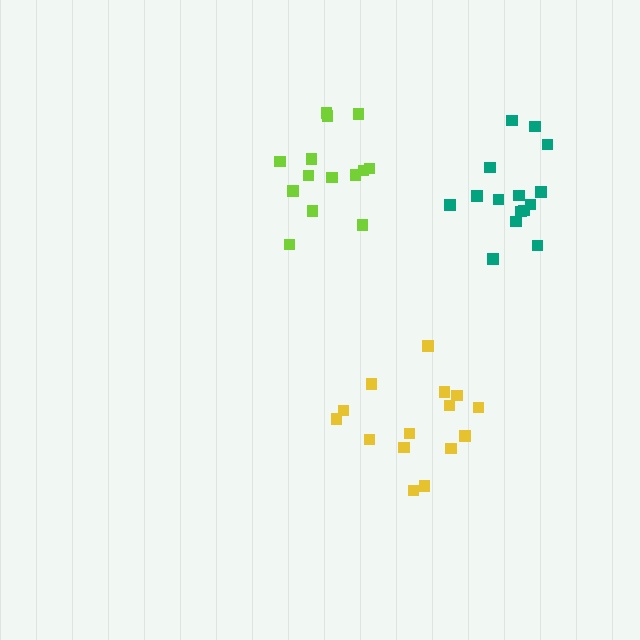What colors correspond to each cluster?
The clusters are colored: yellow, lime, teal.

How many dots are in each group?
Group 1: 15 dots, Group 2: 14 dots, Group 3: 15 dots (44 total).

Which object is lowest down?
The yellow cluster is bottommost.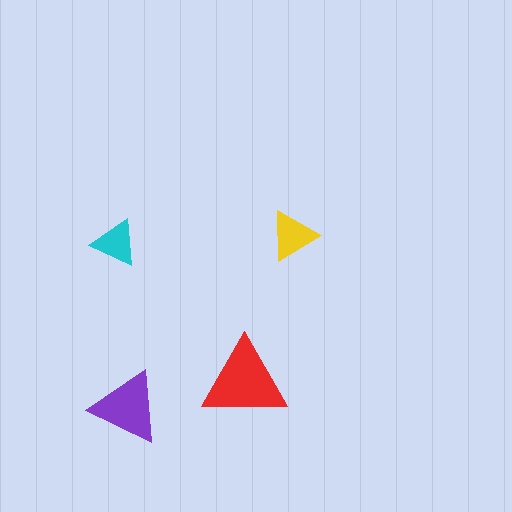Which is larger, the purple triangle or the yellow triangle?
The purple one.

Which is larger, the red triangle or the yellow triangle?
The red one.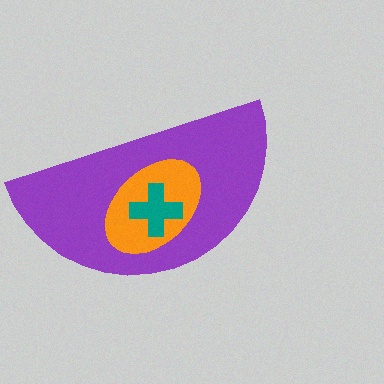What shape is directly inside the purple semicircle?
The orange ellipse.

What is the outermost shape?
The purple semicircle.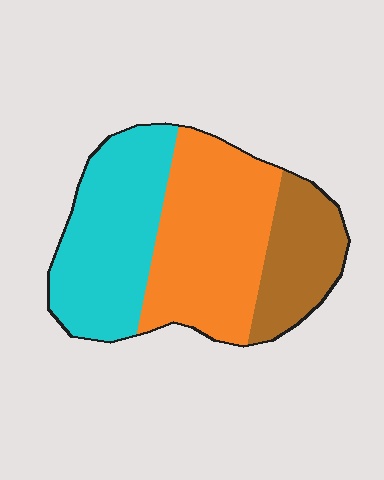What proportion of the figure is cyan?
Cyan takes up about three eighths (3/8) of the figure.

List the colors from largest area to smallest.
From largest to smallest: orange, cyan, brown.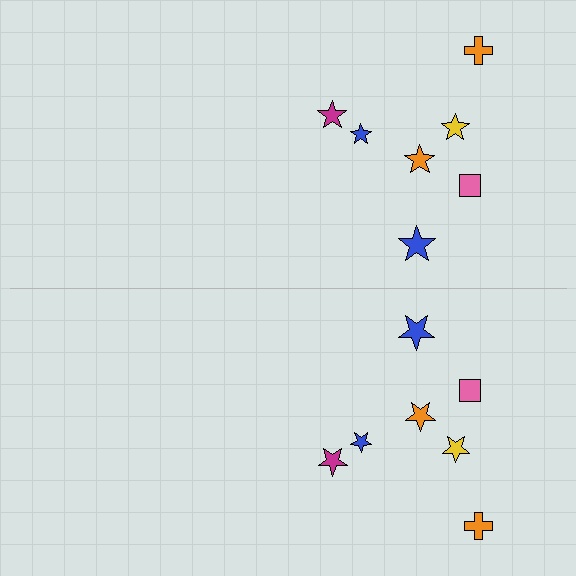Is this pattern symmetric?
Yes, this pattern has bilateral (reflection) symmetry.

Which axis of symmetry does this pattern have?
The pattern has a horizontal axis of symmetry running through the center of the image.